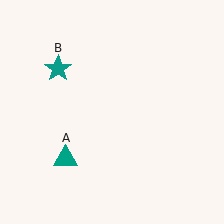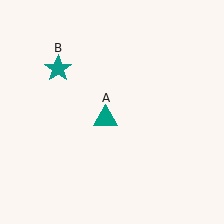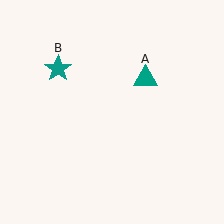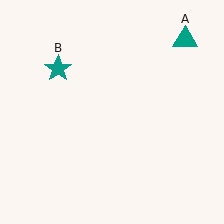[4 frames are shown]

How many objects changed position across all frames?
1 object changed position: teal triangle (object A).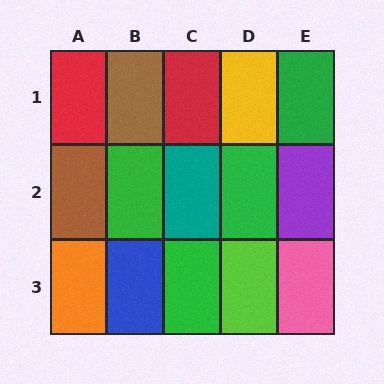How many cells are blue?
1 cell is blue.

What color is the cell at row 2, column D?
Green.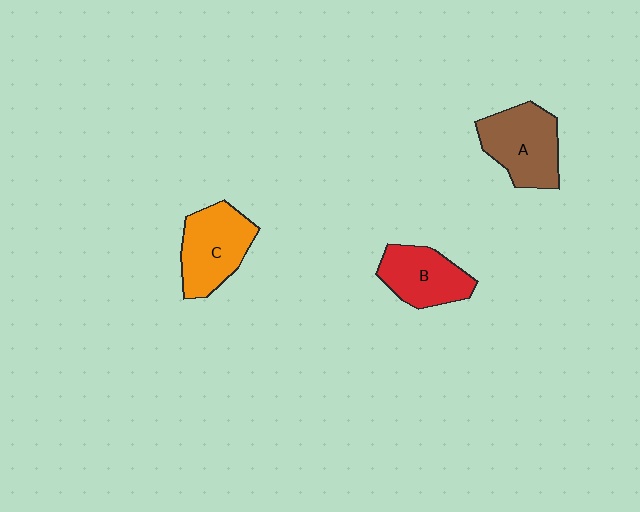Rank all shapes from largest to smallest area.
From largest to smallest: A (brown), C (orange), B (red).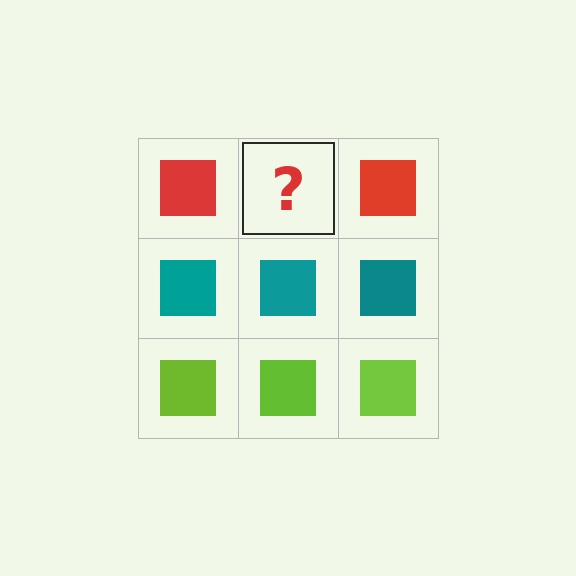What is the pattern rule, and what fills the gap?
The rule is that each row has a consistent color. The gap should be filled with a red square.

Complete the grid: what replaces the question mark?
The question mark should be replaced with a red square.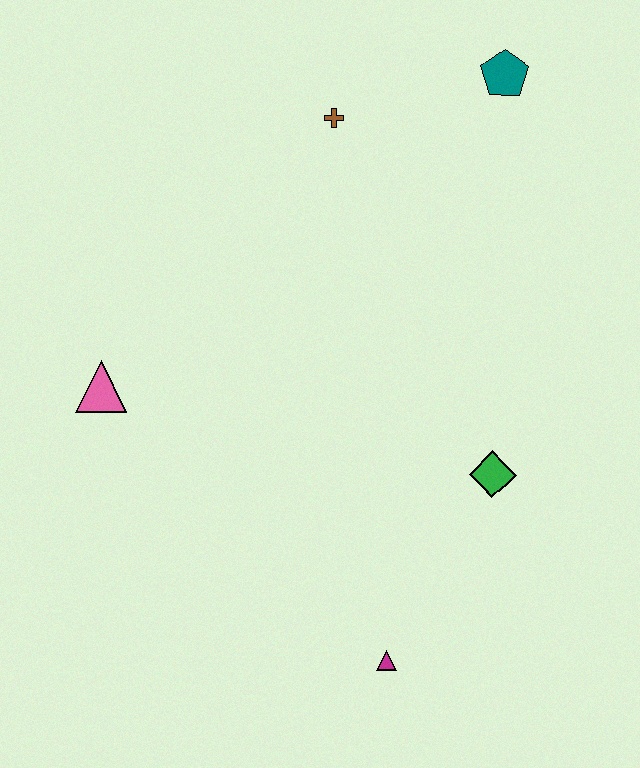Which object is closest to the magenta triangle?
The green diamond is closest to the magenta triangle.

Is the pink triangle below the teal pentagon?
Yes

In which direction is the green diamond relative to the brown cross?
The green diamond is below the brown cross.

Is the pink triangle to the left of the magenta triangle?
Yes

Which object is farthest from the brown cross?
The magenta triangle is farthest from the brown cross.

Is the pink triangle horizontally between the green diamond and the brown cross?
No